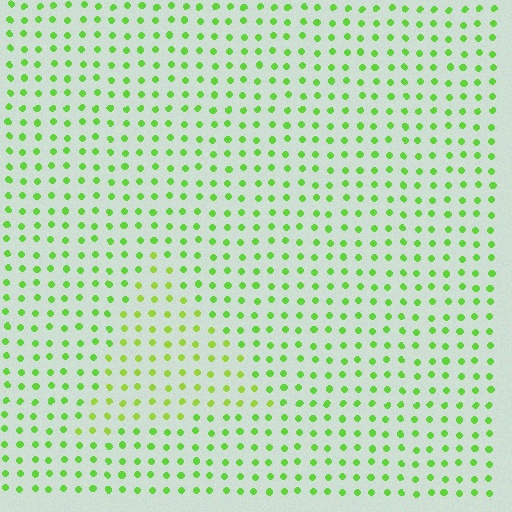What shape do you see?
I see a triangle.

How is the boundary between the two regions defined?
The boundary is defined purely by a slight shift in hue (about 21 degrees). Spacing, size, and orientation are identical on both sides.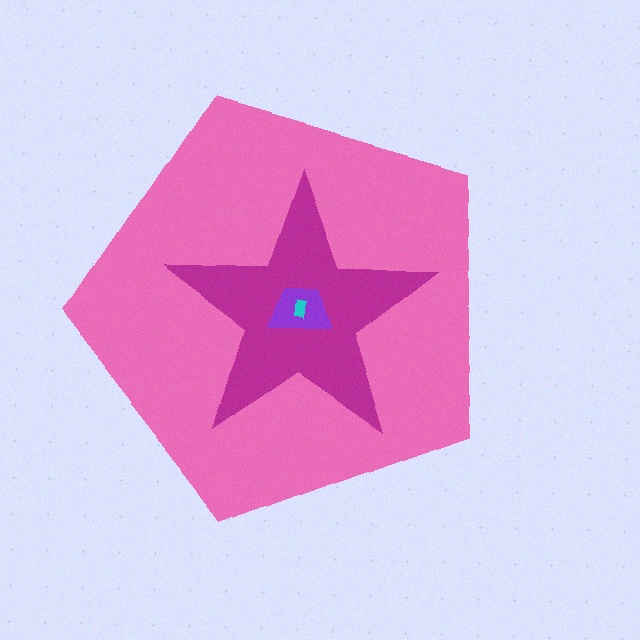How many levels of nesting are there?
4.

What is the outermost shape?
The pink pentagon.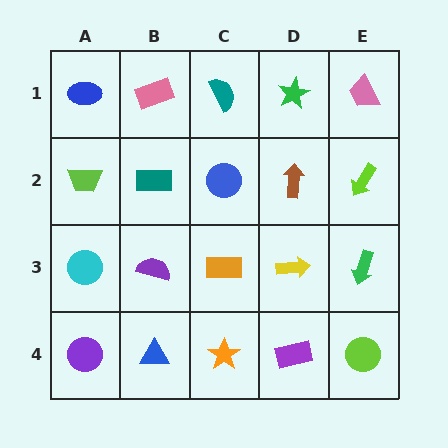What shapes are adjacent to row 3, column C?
A blue circle (row 2, column C), an orange star (row 4, column C), a purple semicircle (row 3, column B), a yellow arrow (row 3, column D).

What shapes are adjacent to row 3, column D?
A brown arrow (row 2, column D), a purple rectangle (row 4, column D), an orange rectangle (row 3, column C), a green arrow (row 3, column E).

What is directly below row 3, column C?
An orange star.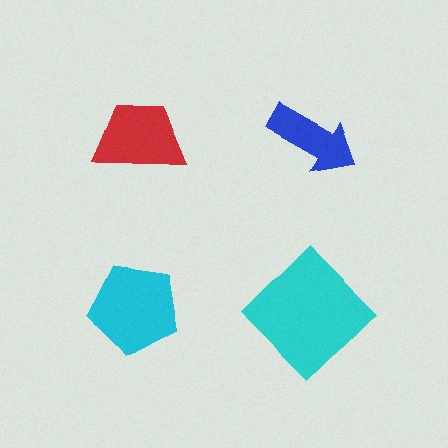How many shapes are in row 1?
2 shapes.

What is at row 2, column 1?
A cyan pentagon.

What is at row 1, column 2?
A blue arrow.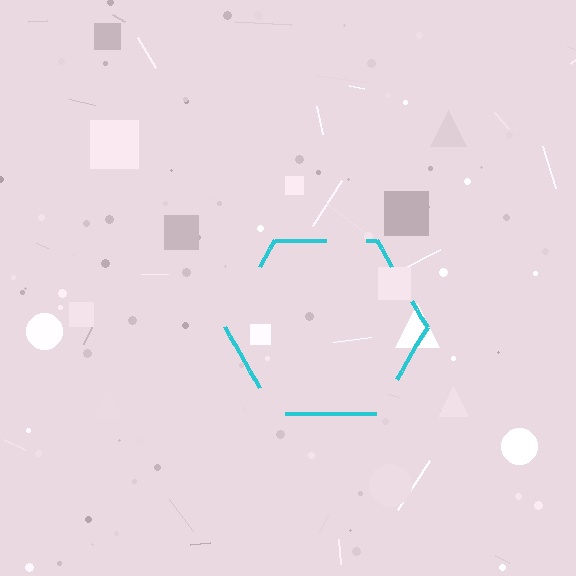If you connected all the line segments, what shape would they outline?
They would outline a hexagon.